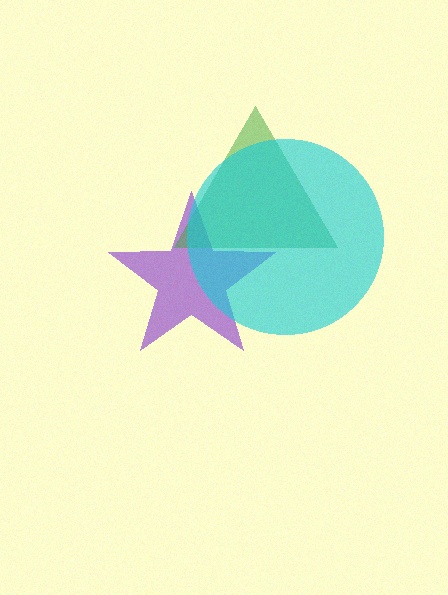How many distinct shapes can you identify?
There are 3 distinct shapes: a purple star, a green triangle, a cyan circle.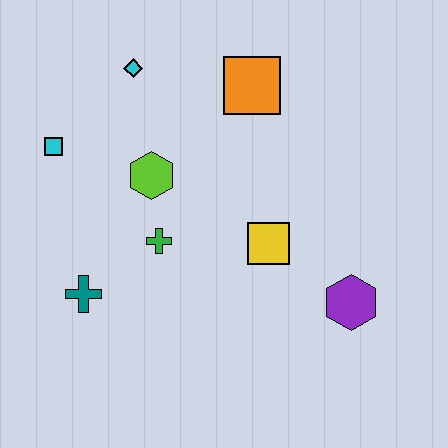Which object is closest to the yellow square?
The purple hexagon is closest to the yellow square.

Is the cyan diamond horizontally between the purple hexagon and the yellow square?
No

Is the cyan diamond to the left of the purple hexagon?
Yes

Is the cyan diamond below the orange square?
No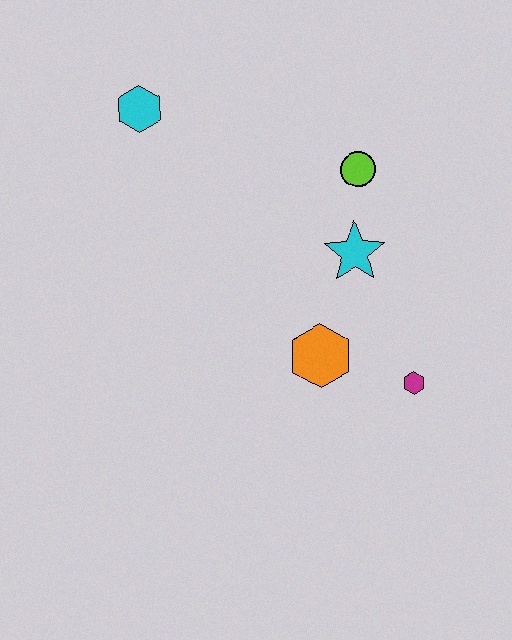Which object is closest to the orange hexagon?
The magenta hexagon is closest to the orange hexagon.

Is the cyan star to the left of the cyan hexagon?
No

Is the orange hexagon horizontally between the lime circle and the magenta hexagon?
No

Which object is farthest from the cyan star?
The cyan hexagon is farthest from the cyan star.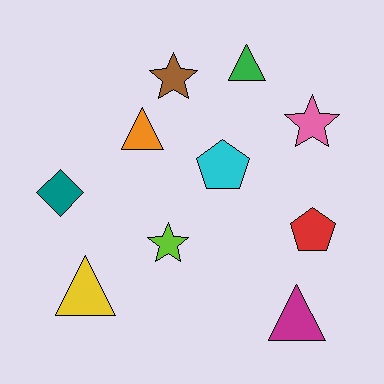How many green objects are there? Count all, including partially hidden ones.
There is 1 green object.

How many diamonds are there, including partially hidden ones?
There is 1 diamond.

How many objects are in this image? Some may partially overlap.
There are 10 objects.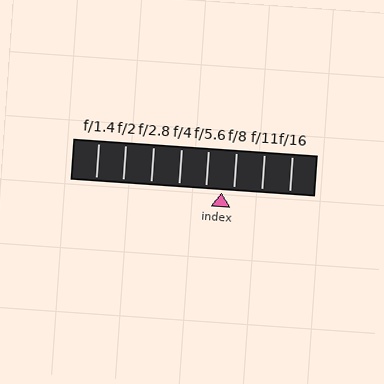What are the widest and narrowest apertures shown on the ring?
The widest aperture shown is f/1.4 and the narrowest is f/16.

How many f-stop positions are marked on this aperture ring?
There are 8 f-stop positions marked.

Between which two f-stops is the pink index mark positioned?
The index mark is between f/5.6 and f/8.